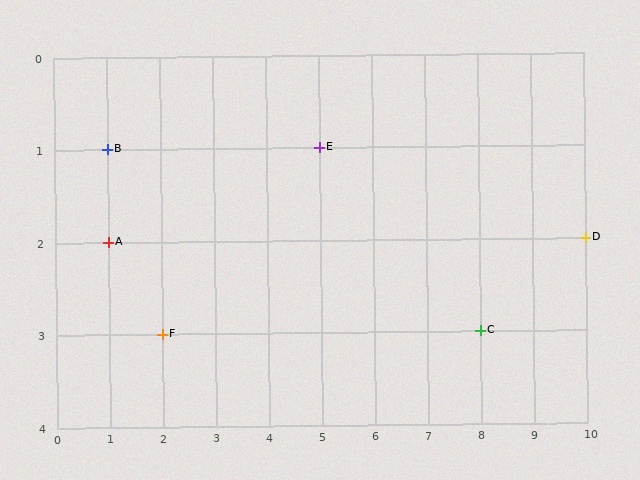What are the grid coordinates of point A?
Point A is at grid coordinates (1, 2).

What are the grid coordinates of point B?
Point B is at grid coordinates (1, 1).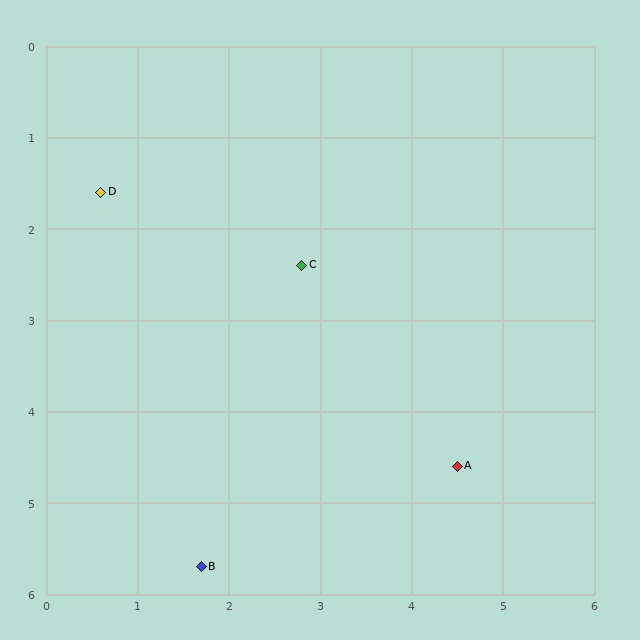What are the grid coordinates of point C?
Point C is at approximately (2.8, 2.4).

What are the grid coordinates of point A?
Point A is at approximately (4.5, 4.6).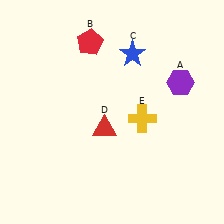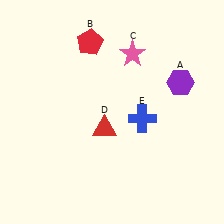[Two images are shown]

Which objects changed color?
C changed from blue to pink. E changed from yellow to blue.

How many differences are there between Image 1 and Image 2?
There are 2 differences between the two images.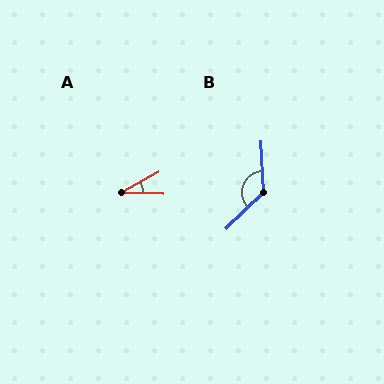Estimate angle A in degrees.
Approximately 30 degrees.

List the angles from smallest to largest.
A (30°), B (132°).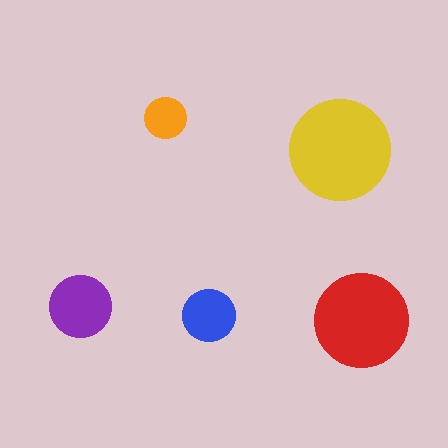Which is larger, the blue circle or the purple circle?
The purple one.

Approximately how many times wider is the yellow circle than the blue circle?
About 2 times wider.